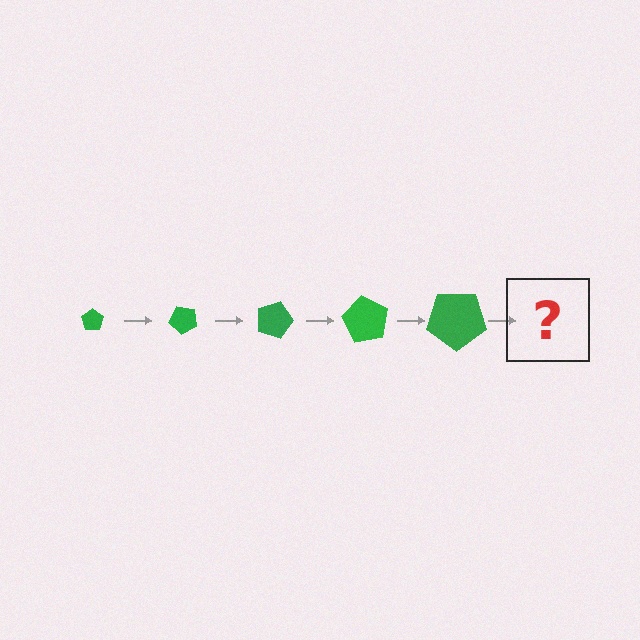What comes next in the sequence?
The next element should be a pentagon, larger than the previous one and rotated 225 degrees from the start.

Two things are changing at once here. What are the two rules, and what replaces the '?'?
The two rules are that the pentagon grows larger each step and it rotates 45 degrees each step. The '?' should be a pentagon, larger than the previous one and rotated 225 degrees from the start.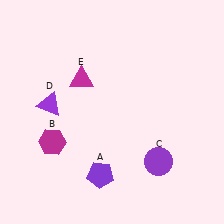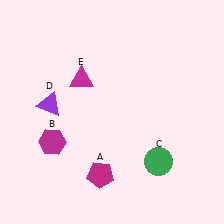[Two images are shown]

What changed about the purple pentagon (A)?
In Image 1, A is purple. In Image 2, it changed to magenta.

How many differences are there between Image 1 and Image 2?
There are 2 differences between the two images.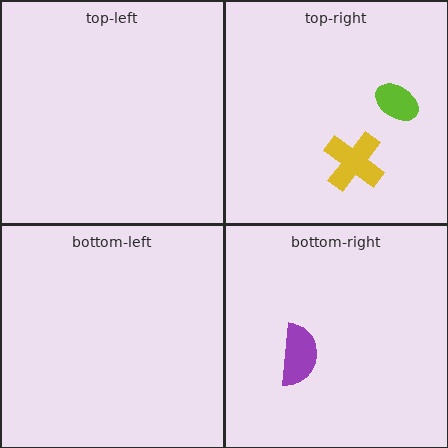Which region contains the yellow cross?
The top-right region.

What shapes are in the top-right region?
The yellow cross, the lime ellipse.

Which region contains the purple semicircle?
The bottom-right region.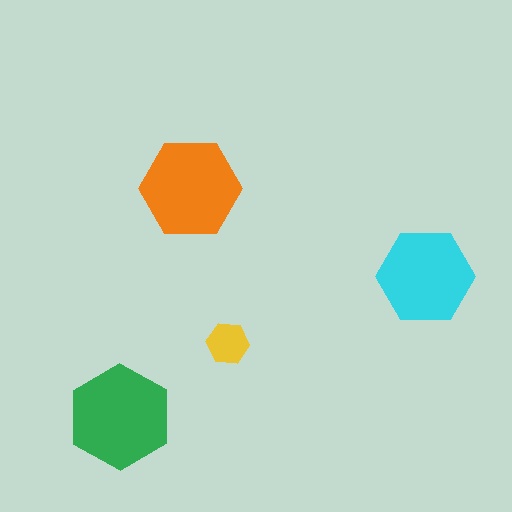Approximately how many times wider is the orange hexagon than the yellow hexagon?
About 2.5 times wider.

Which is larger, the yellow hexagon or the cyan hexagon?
The cyan one.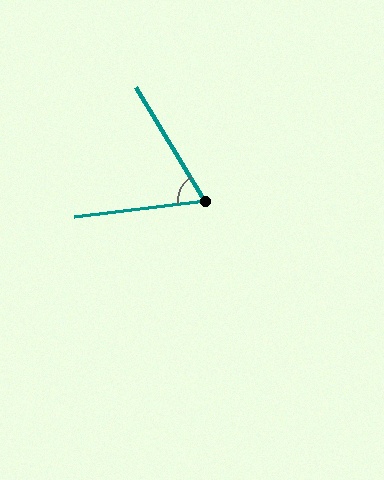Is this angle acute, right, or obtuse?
It is acute.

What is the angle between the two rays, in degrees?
Approximately 66 degrees.